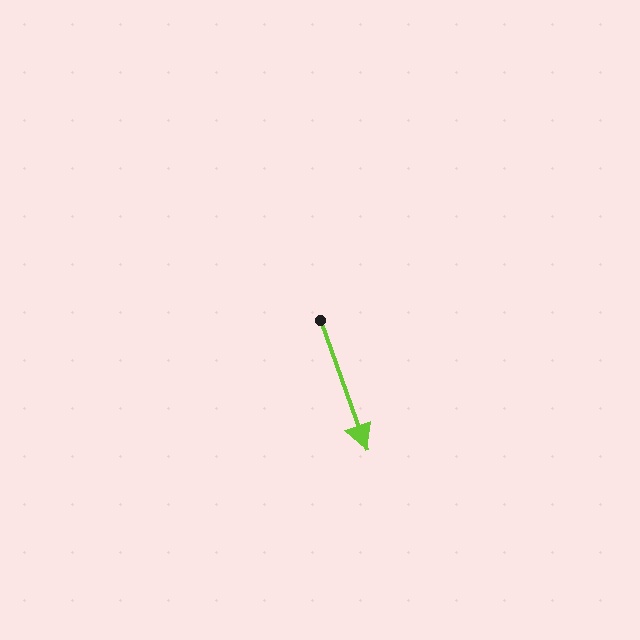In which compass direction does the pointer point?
South.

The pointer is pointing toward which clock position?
Roughly 5 o'clock.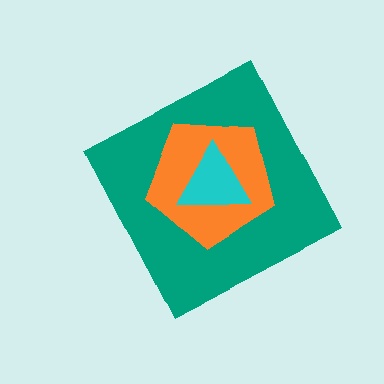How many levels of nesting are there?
3.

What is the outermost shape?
The teal diamond.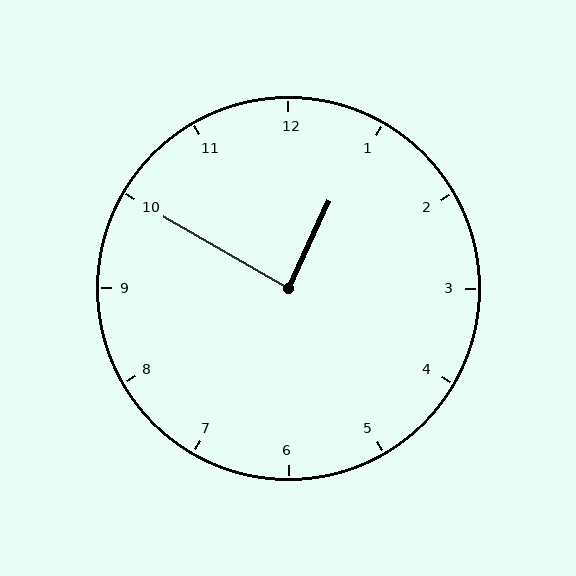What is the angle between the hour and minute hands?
Approximately 85 degrees.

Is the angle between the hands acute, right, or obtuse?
It is right.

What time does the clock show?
12:50.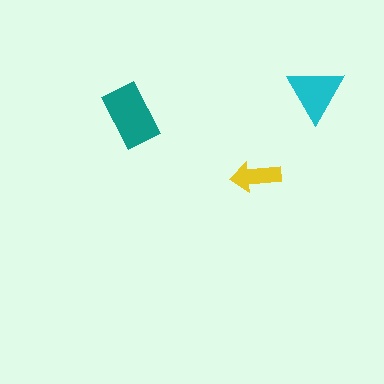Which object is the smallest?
The yellow arrow.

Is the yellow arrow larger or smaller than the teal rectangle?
Smaller.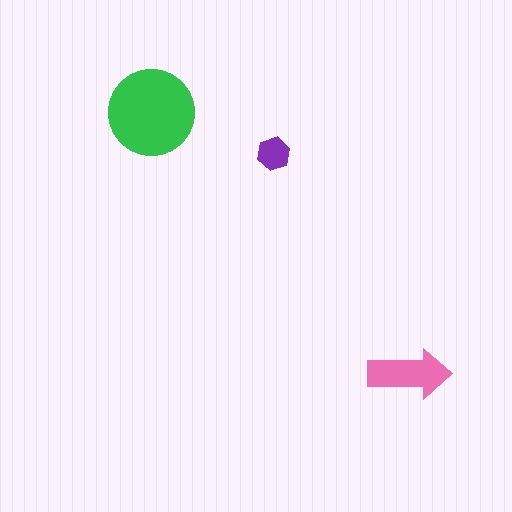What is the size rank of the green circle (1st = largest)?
1st.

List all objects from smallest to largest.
The purple hexagon, the pink arrow, the green circle.